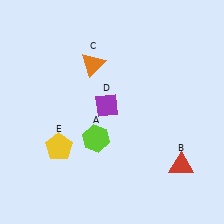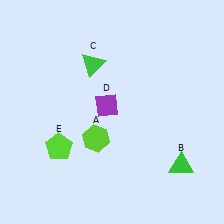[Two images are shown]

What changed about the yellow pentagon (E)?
In Image 1, E is yellow. In Image 2, it changed to lime.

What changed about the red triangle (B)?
In Image 1, B is red. In Image 2, it changed to green.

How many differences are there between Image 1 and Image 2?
There are 3 differences between the two images.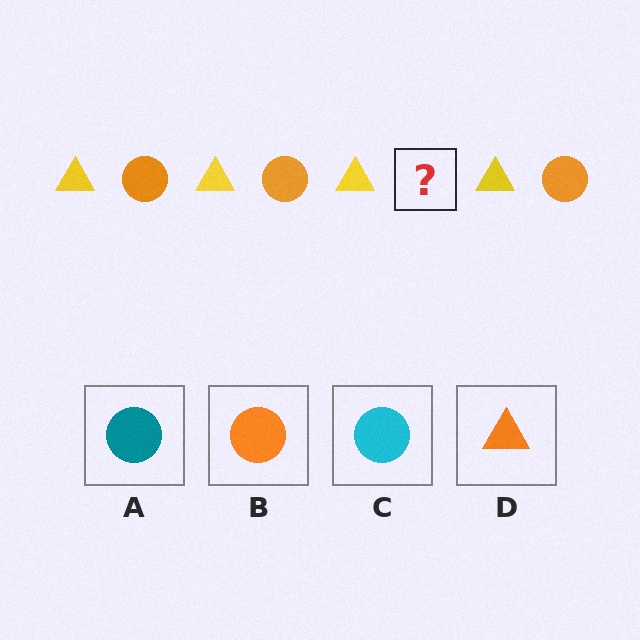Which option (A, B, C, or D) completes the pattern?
B.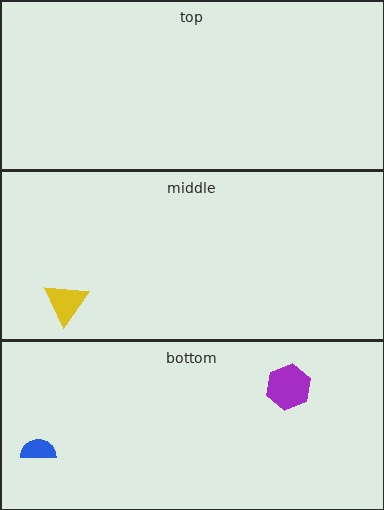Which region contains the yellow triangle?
The middle region.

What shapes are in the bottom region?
The blue semicircle, the purple hexagon.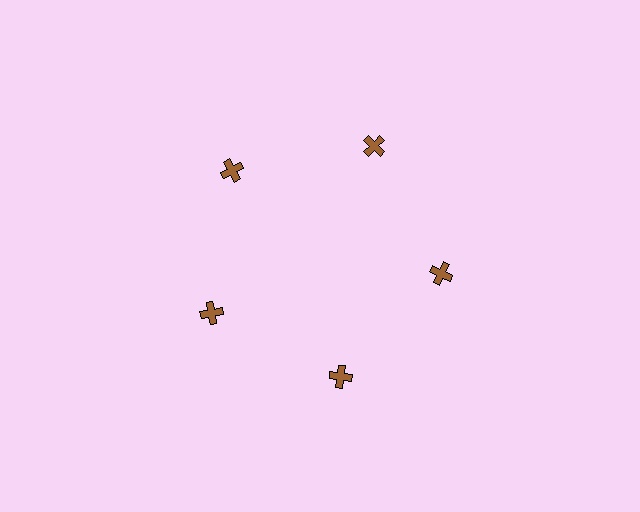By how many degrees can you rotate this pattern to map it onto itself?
The pattern maps onto itself every 72 degrees of rotation.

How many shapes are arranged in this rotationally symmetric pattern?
There are 5 shapes, arranged in 5 groups of 1.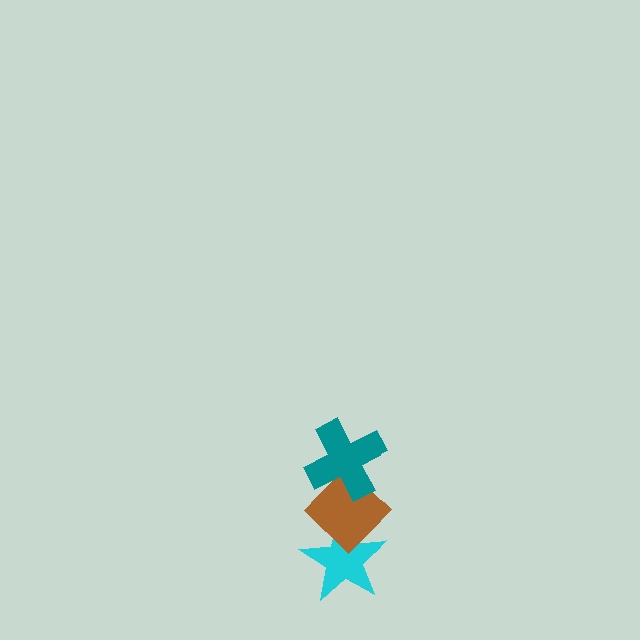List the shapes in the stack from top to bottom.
From top to bottom: the teal cross, the brown diamond, the cyan star.